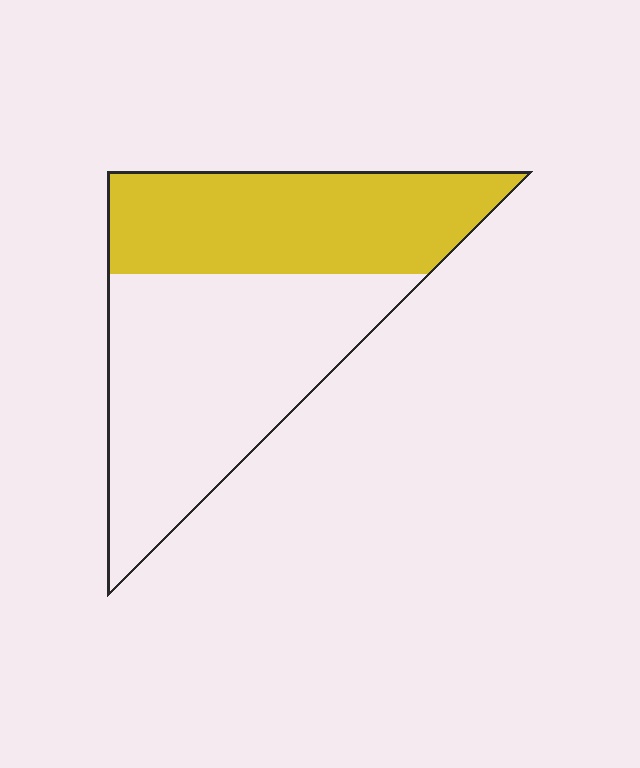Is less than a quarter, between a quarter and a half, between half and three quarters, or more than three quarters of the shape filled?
Between a quarter and a half.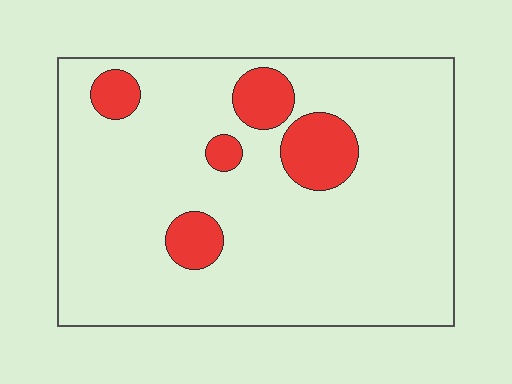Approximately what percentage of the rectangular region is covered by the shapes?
Approximately 15%.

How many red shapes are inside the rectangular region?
5.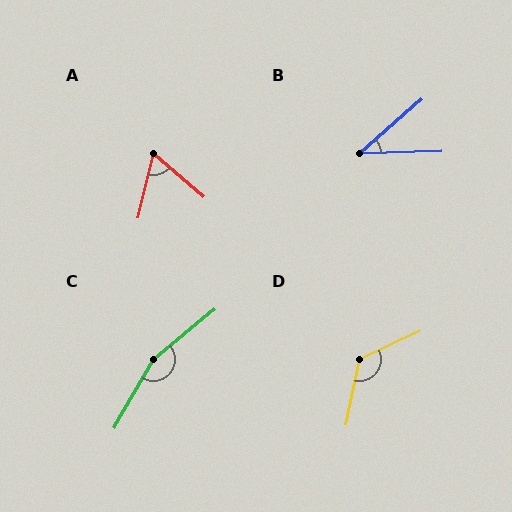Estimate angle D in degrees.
Approximately 127 degrees.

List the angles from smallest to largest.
B (39°), A (63°), D (127°), C (159°).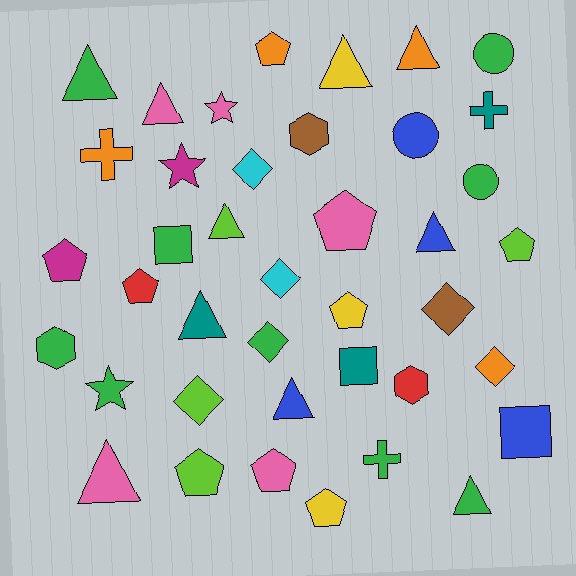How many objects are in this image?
There are 40 objects.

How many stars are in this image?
There are 3 stars.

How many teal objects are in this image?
There are 3 teal objects.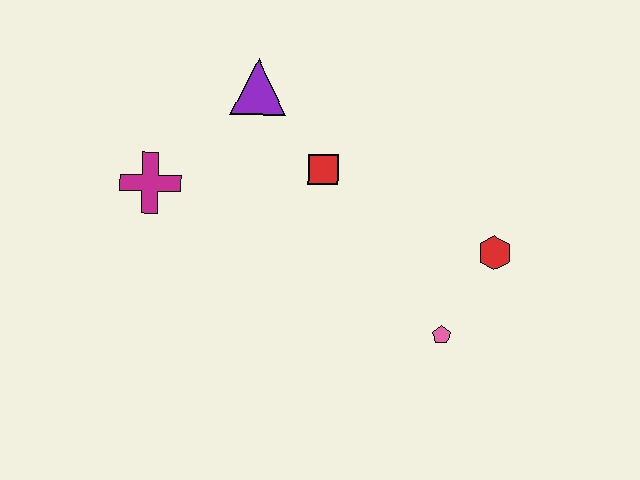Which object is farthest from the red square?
The pink pentagon is farthest from the red square.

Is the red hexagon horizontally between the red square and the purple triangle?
No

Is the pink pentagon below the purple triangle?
Yes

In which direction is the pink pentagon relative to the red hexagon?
The pink pentagon is below the red hexagon.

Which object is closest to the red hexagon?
The pink pentagon is closest to the red hexagon.